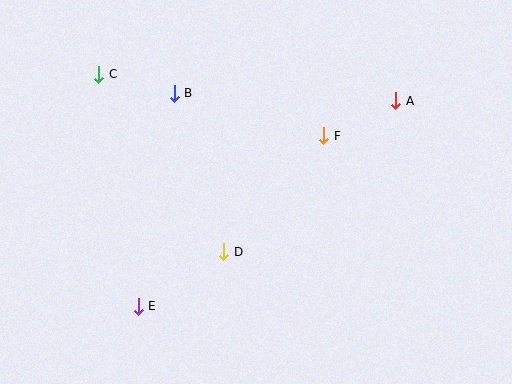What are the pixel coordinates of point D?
Point D is at (224, 252).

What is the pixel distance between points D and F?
The distance between D and F is 153 pixels.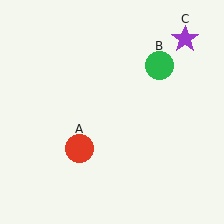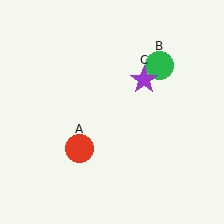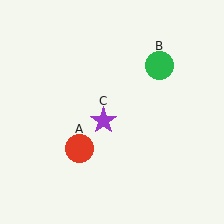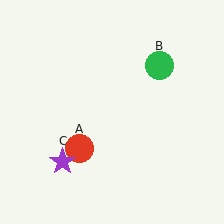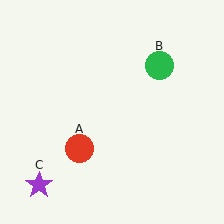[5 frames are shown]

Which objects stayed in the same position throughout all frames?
Red circle (object A) and green circle (object B) remained stationary.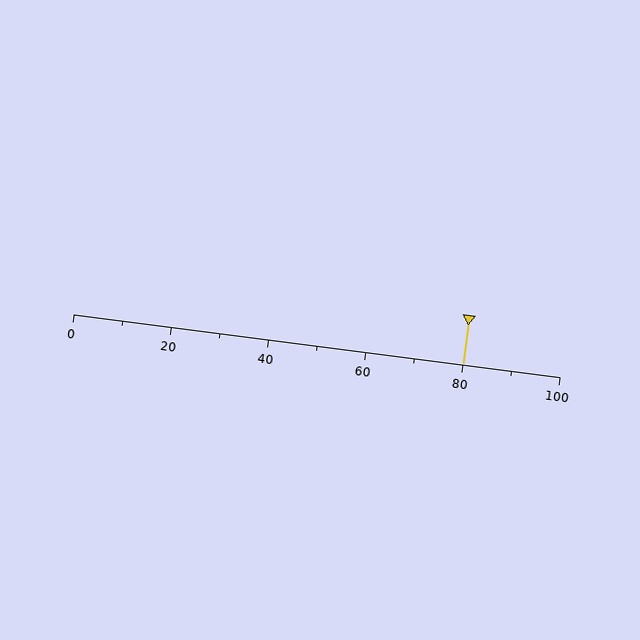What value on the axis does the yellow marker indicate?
The marker indicates approximately 80.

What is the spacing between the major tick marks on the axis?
The major ticks are spaced 20 apart.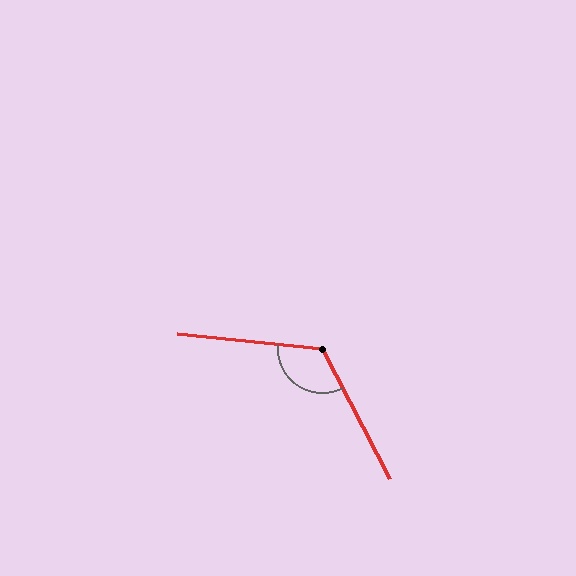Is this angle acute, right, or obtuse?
It is obtuse.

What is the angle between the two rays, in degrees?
Approximately 123 degrees.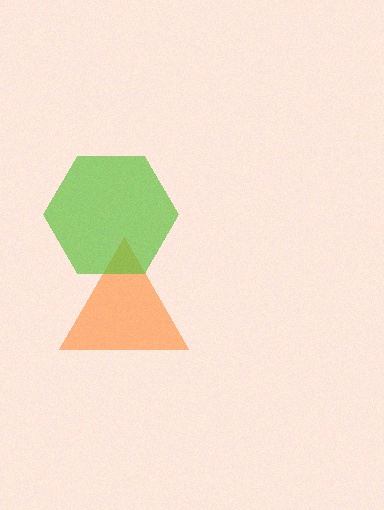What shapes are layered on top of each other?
The layered shapes are: an orange triangle, a lime hexagon.